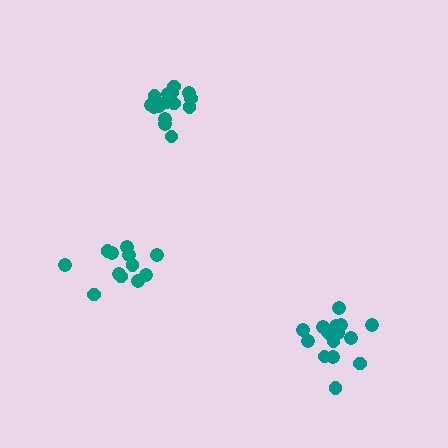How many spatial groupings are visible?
There are 3 spatial groupings.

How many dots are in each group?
Group 1: 16 dots, Group 2: 16 dots, Group 3: 12 dots (44 total).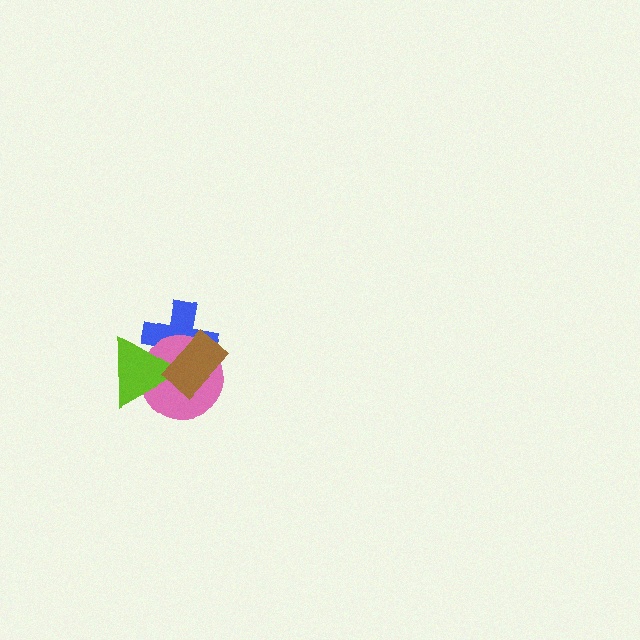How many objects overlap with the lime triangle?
3 objects overlap with the lime triangle.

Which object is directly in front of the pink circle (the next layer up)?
The lime triangle is directly in front of the pink circle.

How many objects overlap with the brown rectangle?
3 objects overlap with the brown rectangle.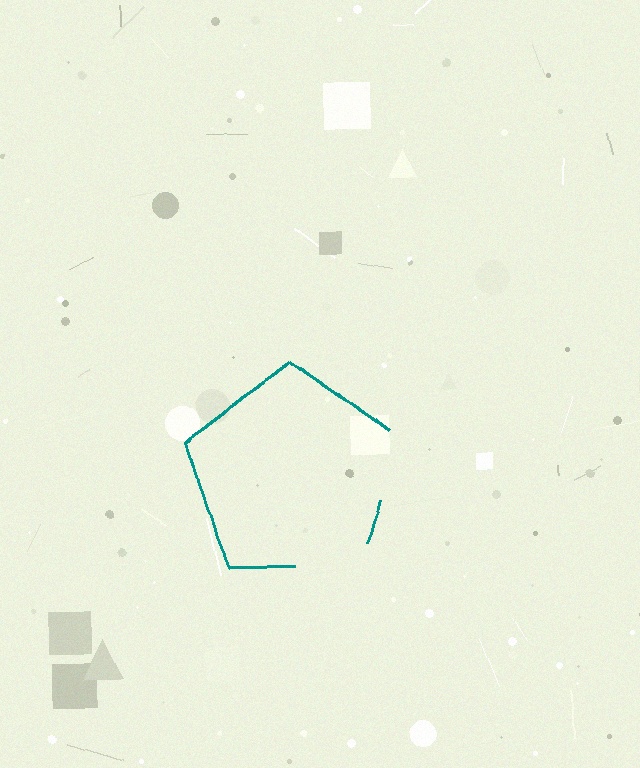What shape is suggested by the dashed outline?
The dashed outline suggests a pentagon.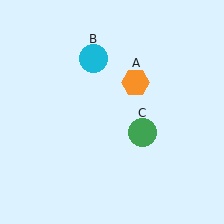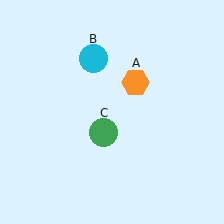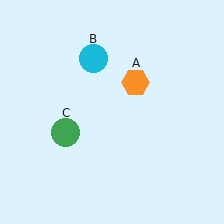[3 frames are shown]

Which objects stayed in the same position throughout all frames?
Orange hexagon (object A) and cyan circle (object B) remained stationary.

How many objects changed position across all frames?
1 object changed position: green circle (object C).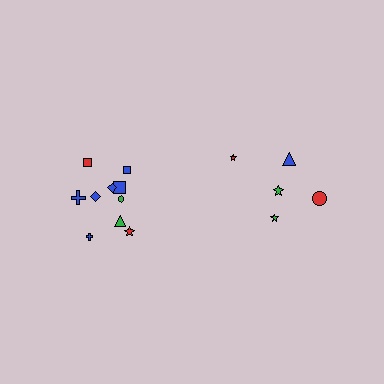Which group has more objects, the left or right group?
The left group.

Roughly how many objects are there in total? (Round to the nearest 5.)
Roughly 15 objects in total.